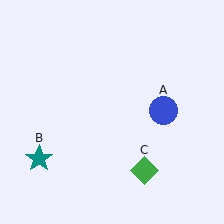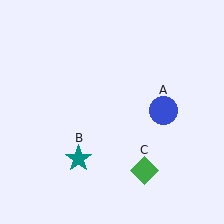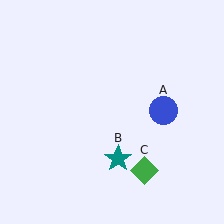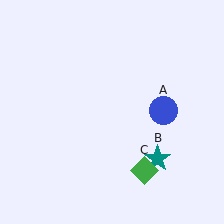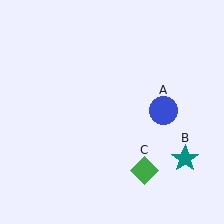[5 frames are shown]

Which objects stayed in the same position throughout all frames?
Blue circle (object A) and green diamond (object C) remained stationary.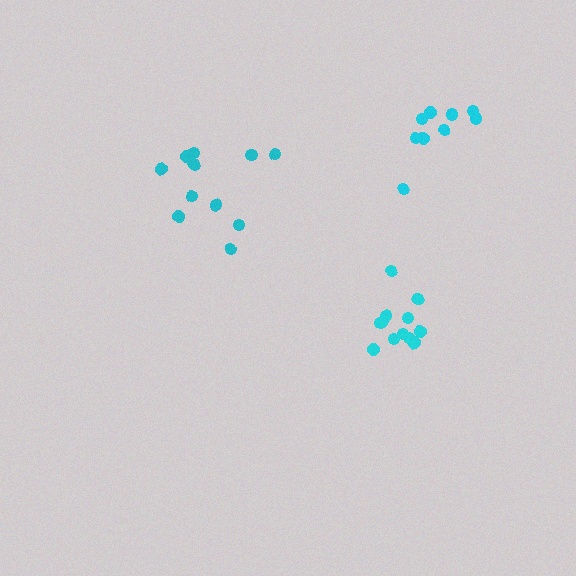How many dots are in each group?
Group 1: 12 dots, Group 2: 9 dots, Group 3: 12 dots (33 total).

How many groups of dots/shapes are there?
There are 3 groups.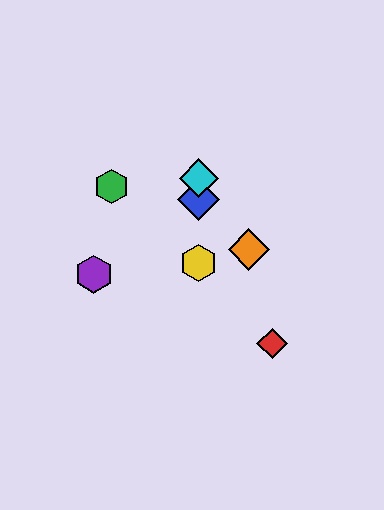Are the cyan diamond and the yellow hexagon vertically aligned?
Yes, both are at x≈199.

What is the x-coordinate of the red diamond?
The red diamond is at x≈272.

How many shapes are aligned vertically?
3 shapes (the blue diamond, the yellow hexagon, the cyan diamond) are aligned vertically.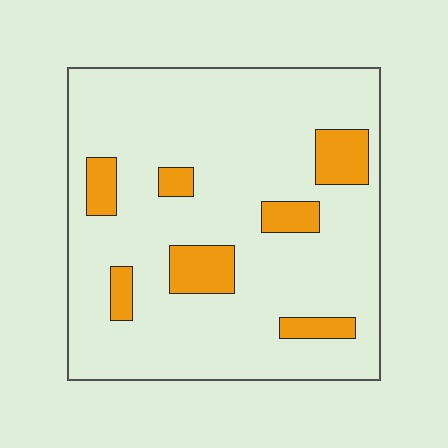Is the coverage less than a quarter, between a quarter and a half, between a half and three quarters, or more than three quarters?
Less than a quarter.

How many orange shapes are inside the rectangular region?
7.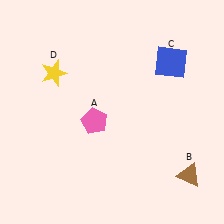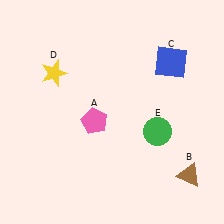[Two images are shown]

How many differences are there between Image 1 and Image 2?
There is 1 difference between the two images.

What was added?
A green circle (E) was added in Image 2.